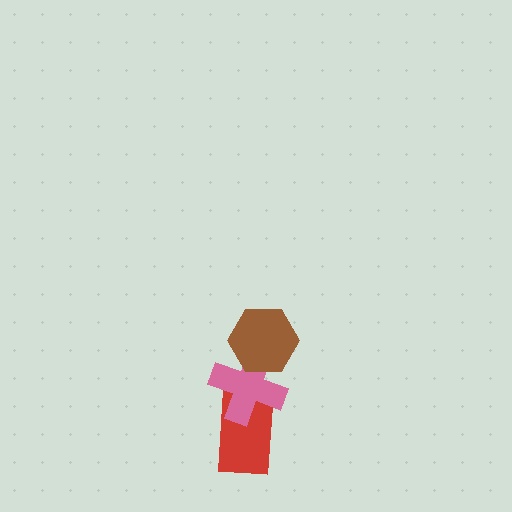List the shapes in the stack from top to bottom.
From top to bottom: the brown hexagon, the pink cross, the red rectangle.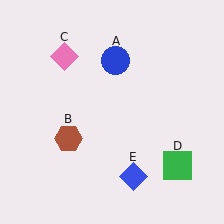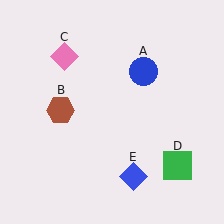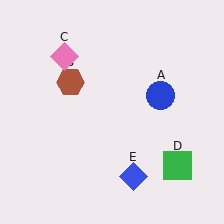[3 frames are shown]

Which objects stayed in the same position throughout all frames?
Pink diamond (object C) and green square (object D) and blue diamond (object E) remained stationary.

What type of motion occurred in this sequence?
The blue circle (object A), brown hexagon (object B) rotated clockwise around the center of the scene.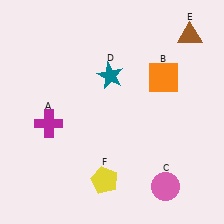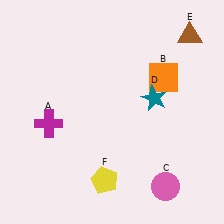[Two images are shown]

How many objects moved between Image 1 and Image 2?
1 object moved between the two images.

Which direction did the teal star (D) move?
The teal star (D) moved right.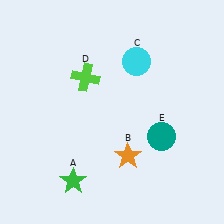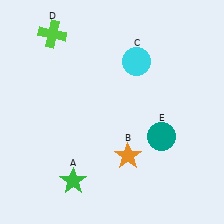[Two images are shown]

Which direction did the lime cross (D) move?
The lime cross (D) moved up.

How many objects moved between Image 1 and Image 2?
1 object moved between the two images.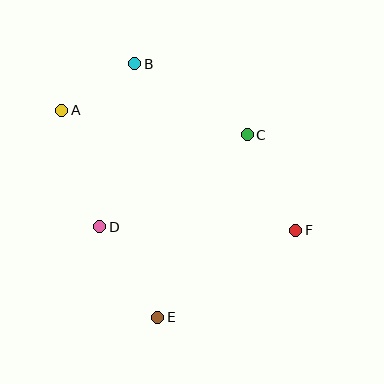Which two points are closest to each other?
Points A and B are closest to each other.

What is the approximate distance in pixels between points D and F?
The distance between D and F is approximately 196 pixels.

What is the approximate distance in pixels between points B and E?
The distance between B and E is approximately 255 pixels.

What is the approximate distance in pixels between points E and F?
The distance between E and F is approximately 163 pixels.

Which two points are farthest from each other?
Points A and F are farthest from each other.